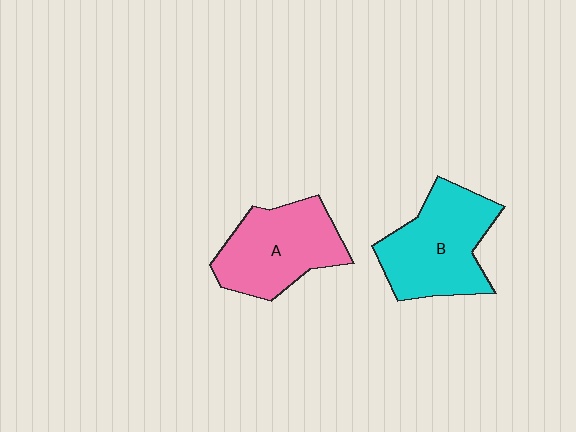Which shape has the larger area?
Shape B (cyan).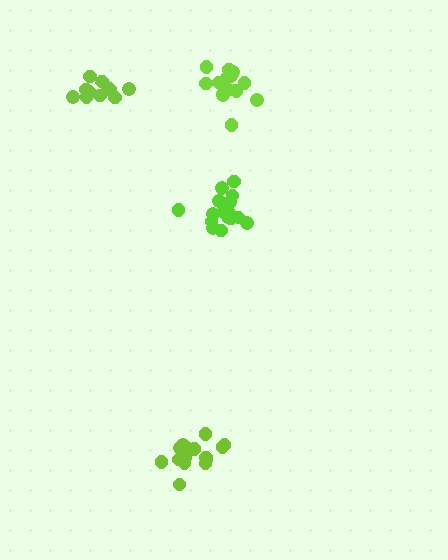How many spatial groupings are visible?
There are 4 spatial groupings.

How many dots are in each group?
Group 1: 18 dots, Group 2: 16 dots, Group 3: 17 dots, Group 4: 12 dots (63 total).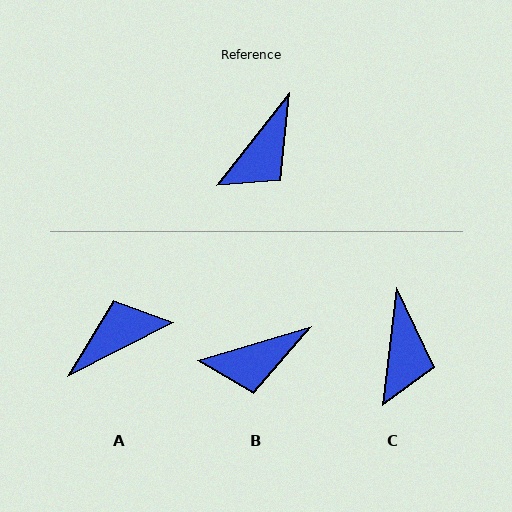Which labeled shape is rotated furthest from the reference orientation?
A, about 155 degrees away.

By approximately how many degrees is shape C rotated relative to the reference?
Approximately 31 degrees counter-clockwise.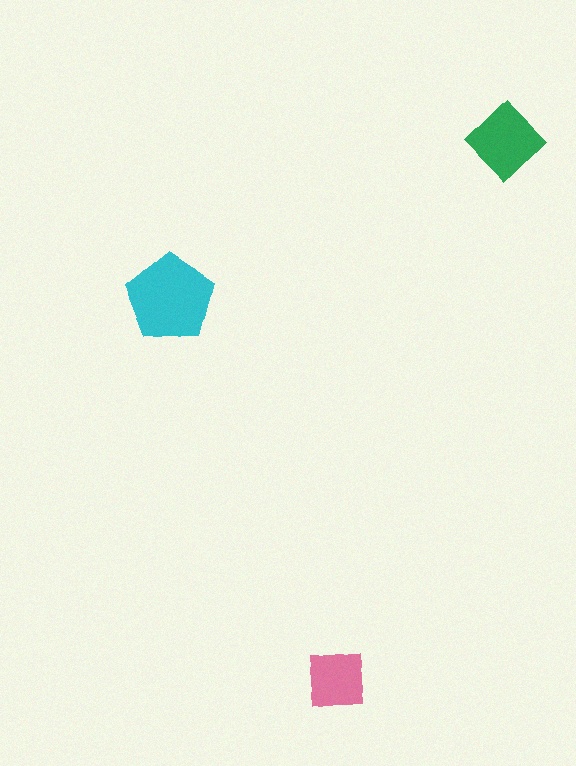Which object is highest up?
The green diamond is topmost.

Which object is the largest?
The cyan pentagon.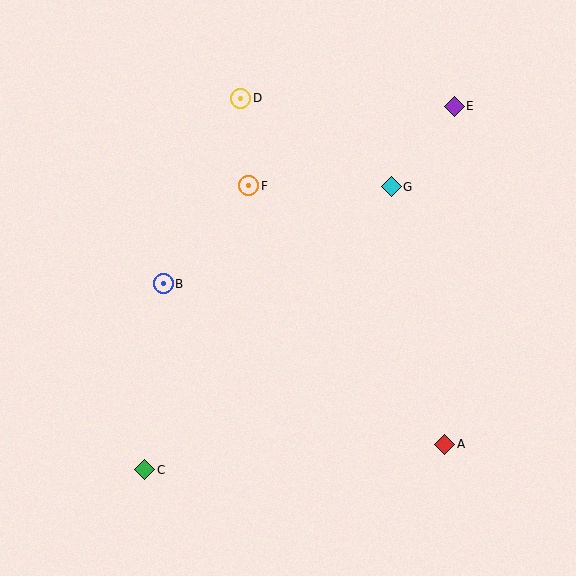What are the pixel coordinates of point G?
Point G is at (391, 187).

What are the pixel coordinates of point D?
Point D is at (241, 98).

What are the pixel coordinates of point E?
Point E is at (454, 106).